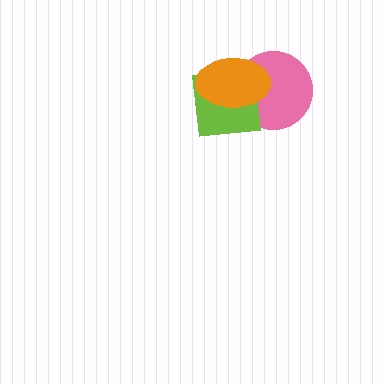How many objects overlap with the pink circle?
2 objects overlap with the pink circle.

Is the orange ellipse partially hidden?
No, no other shape covers it.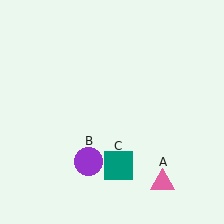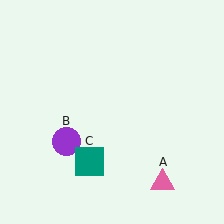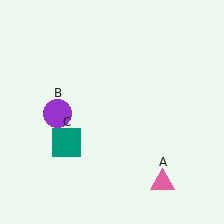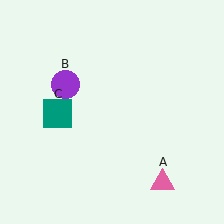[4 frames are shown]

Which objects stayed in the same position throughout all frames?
Pink triangle (object A) remained stationary.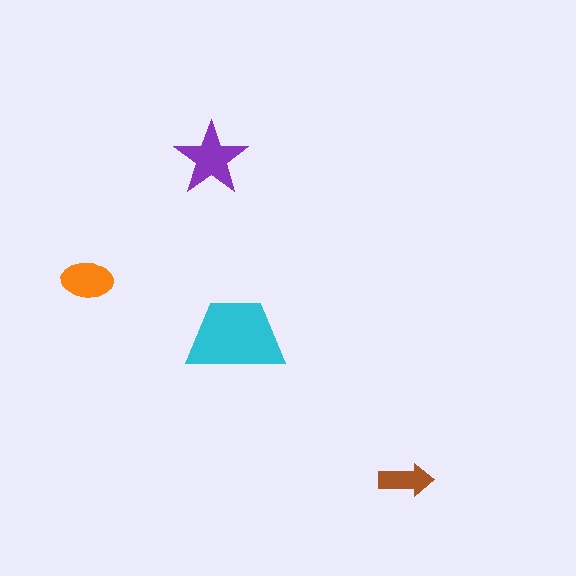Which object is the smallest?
The brown arrow.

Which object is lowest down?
The brown arrow is bottommost.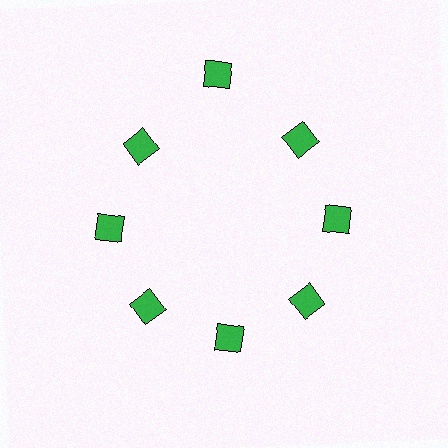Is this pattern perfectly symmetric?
No. The 8 green diamonds are arranged in a ring, but one element near the 12 o'clock position is pushed outward from the center, breaking the 8-fold rotational symmetry.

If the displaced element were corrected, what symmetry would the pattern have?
It would have 8-fold rotational symmetry — the pattern would map onto itself every 45 degrees.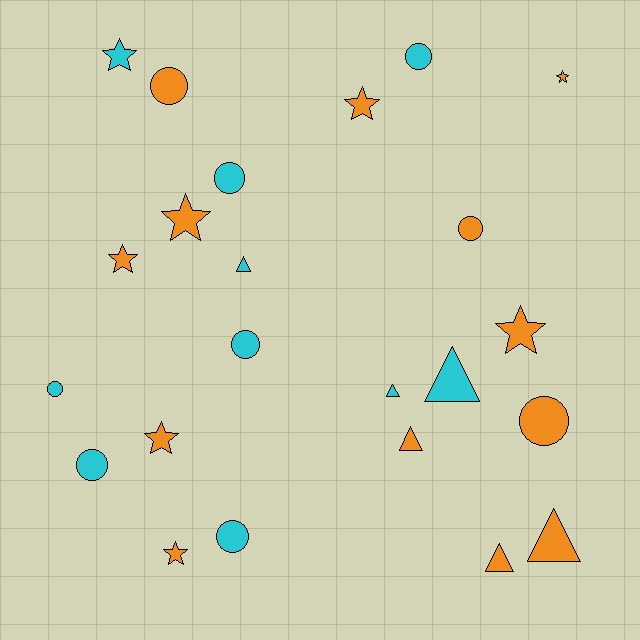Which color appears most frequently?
Orange, with 13 objects.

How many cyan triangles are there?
There are 3 cyan triangles.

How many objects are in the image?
There are 23 objects.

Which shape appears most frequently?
Circle, with 9 objects.